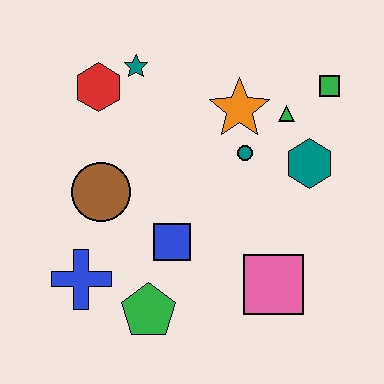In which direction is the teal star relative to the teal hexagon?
The teal star is to the left of the teal hexagon.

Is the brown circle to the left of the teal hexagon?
Yes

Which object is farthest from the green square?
The blue cross is farthest from the green square.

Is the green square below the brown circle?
No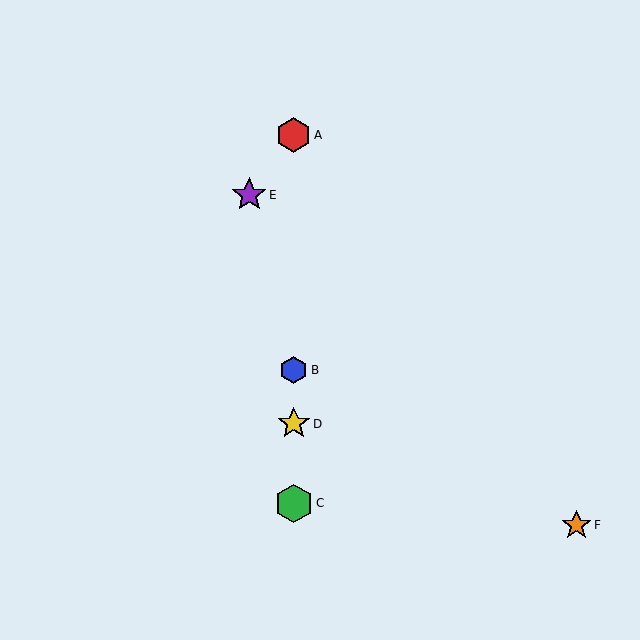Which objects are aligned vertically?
Objects A, B, C, D are aligned vertically.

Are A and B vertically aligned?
Yes, both are at x≈294.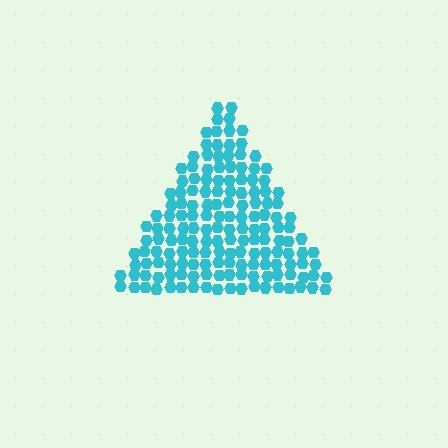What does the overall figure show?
The overall figure shows a triangle.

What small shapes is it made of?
It is made of small hexagons.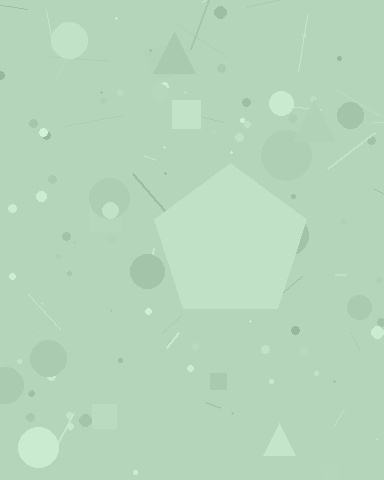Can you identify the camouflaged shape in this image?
The camouflaged shape is a pentagon.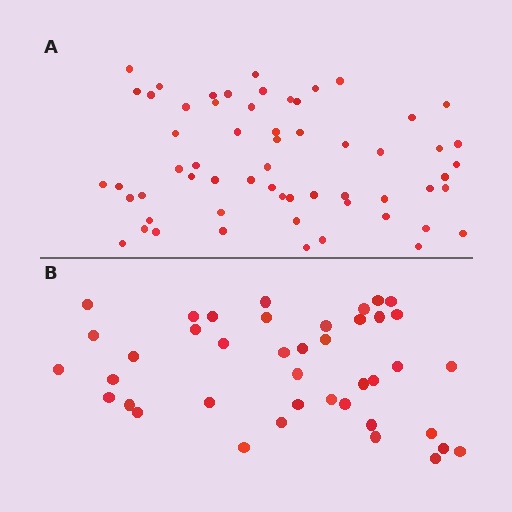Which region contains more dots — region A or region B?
Region A (the top region) has more dots.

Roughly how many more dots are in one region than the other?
Region A has approximately 20 more dots than region B.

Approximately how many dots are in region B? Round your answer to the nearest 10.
About 40 dots. (The exact count is 41, which rounds to 40.)